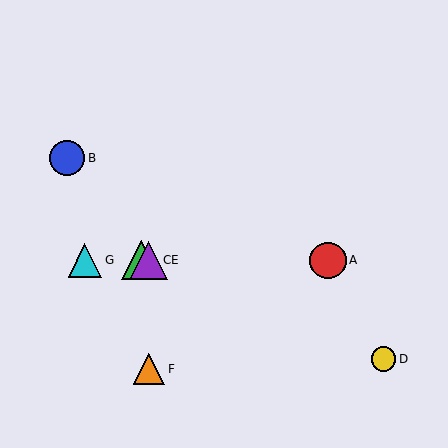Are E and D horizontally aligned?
No, E is at y≈260 and D is at y≈359.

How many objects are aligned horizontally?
4 objects (A, C, E, G) are aligned horizontally.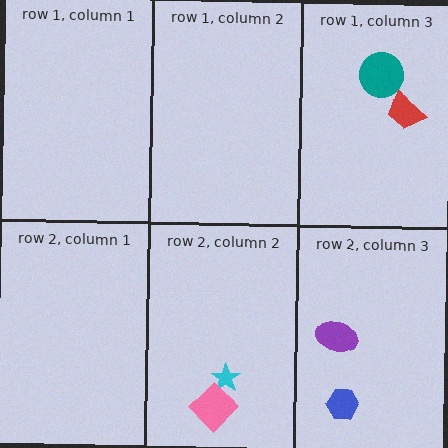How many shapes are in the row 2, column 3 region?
2.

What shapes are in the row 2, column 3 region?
The purple ellipse, the blue hexagon.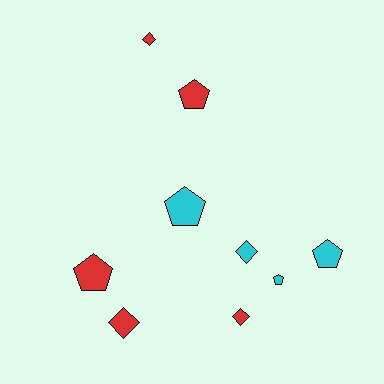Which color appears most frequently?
Red, with 5 objects.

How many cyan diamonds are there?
There is 1 cyan diamond.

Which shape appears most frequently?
Pentagon, with 5 objects.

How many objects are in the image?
There are 9 objects.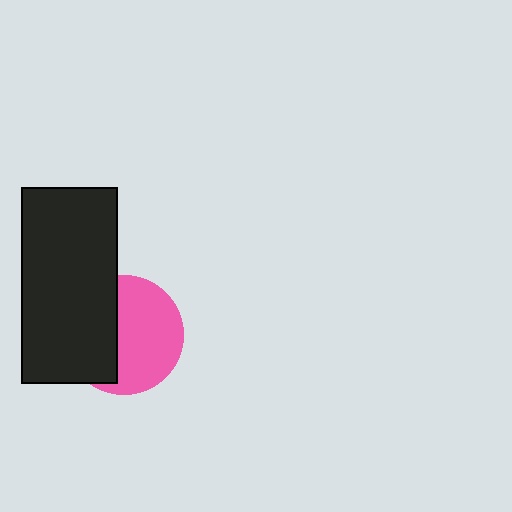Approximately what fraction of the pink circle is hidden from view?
Roughly 41% of the pink circle is hidden behind the black rectangle.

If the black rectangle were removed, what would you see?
You would see the complete pink circle.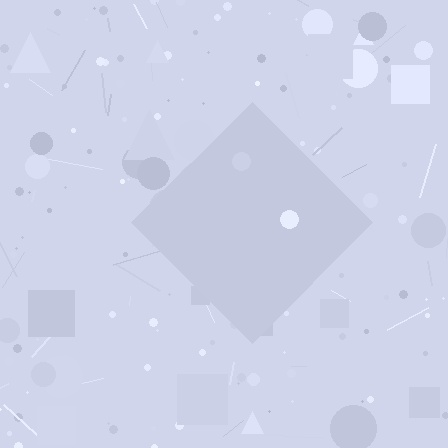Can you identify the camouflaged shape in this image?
The camouflaged shape is a diamond.